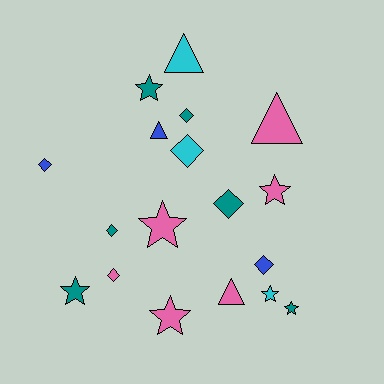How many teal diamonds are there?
There are 3 teal diamonds.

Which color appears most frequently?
Teal, with 6 objects.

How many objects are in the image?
There are 18 objects.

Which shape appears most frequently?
Star, with 7 objects.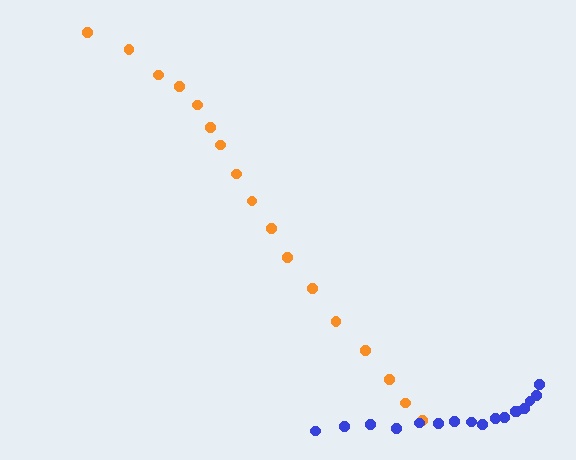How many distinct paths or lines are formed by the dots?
There are 2 distinct paths.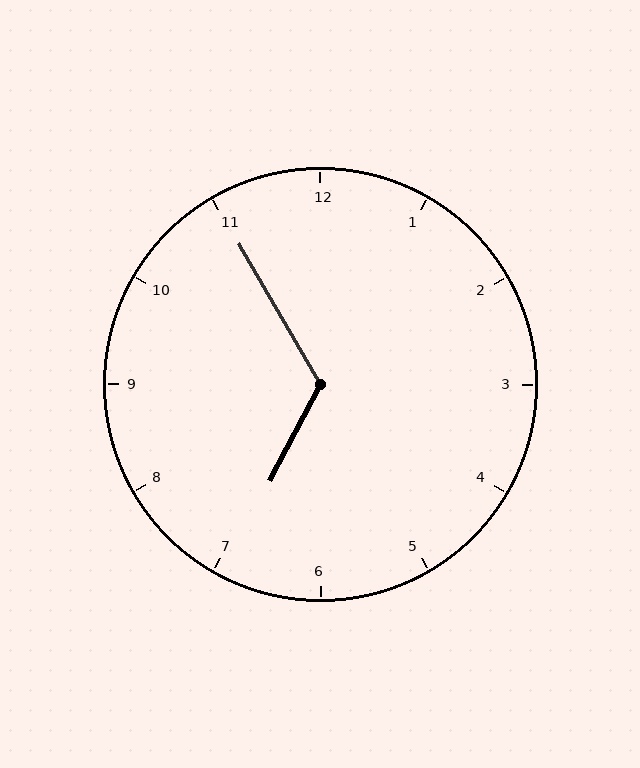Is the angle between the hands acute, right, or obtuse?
It is obtuse.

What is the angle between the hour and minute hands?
Approximately 122 degrees.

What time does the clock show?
6:55.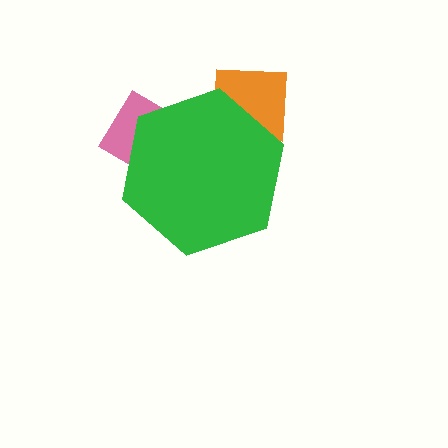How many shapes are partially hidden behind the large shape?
3 shapes are partially hidden.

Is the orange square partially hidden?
Yes, the orange square is partially hidden behind the green hexagon.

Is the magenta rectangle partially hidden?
Yes, the magenta rectangle is partially hidden behind the green hexagon.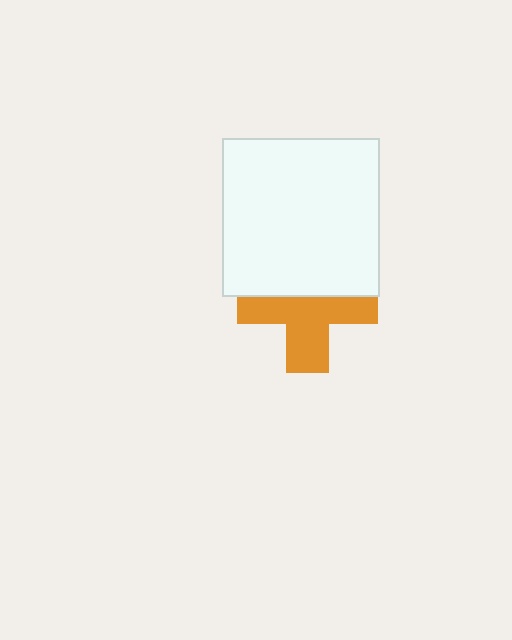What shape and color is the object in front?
The object in front is a white square.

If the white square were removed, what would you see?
You would see the complete orange cross.